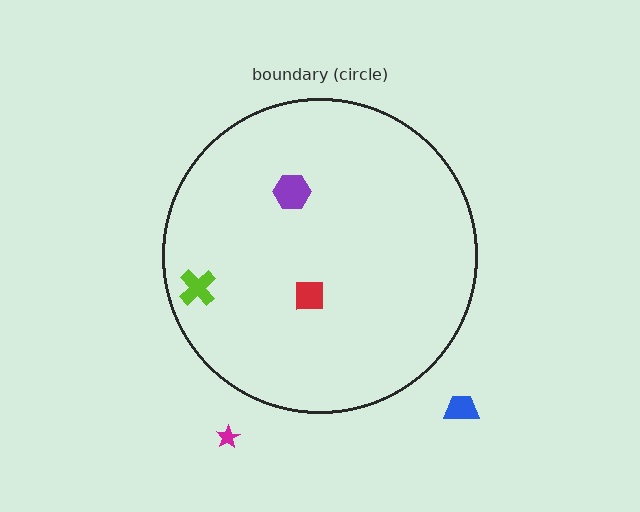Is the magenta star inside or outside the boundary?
Outside.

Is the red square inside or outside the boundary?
Inside.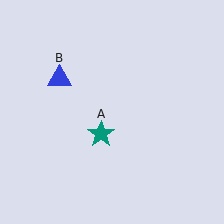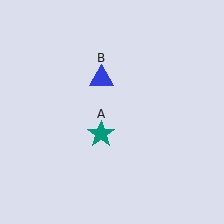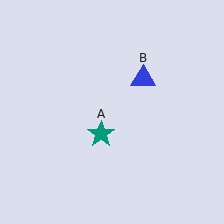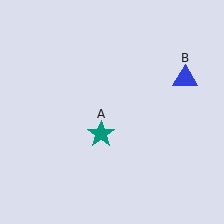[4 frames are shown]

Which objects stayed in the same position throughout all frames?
Teal star (object A) remained stationary.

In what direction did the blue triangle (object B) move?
The blue triangle (object B) moved right.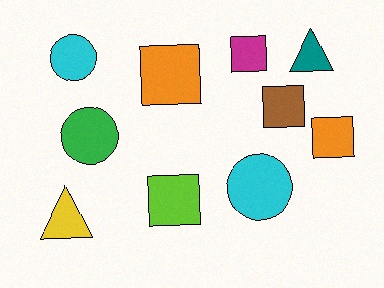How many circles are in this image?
There are 3 circles.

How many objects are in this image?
There are 10 objects.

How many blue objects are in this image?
There are no blue objects.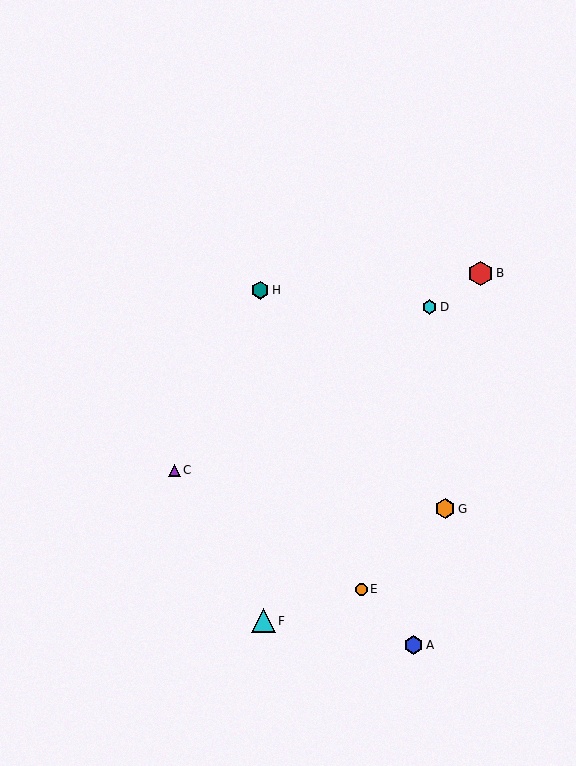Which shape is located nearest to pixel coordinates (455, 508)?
The orange hexagon (labeled G) at (445, 509) is nearest to that location.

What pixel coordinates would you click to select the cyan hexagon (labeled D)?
Click at (429, 307) to select the cyan hexagon D.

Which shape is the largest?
The red hexagon (labeled B) is the largest.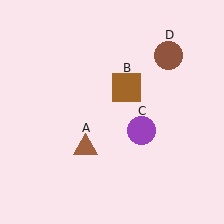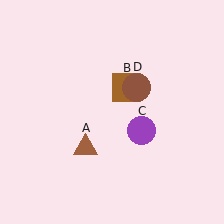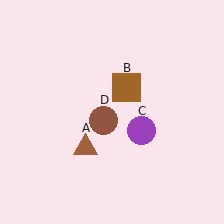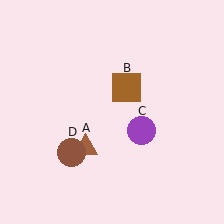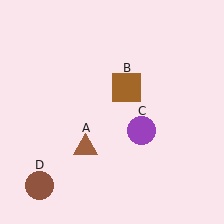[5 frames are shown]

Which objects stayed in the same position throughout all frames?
Brown triangle (object A) and brown square (object B) and purple circle (object C) remained stationary.